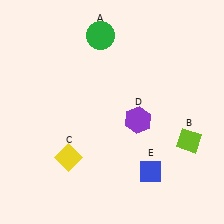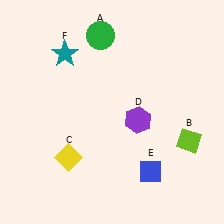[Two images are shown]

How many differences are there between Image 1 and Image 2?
There is 1 difference between the two images.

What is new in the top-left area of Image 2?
A teal star (F) was added in the top-left area of Image 2.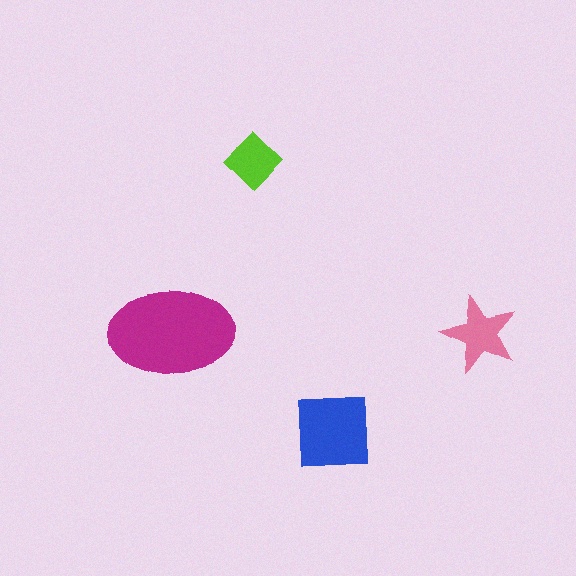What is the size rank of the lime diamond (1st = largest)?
4th.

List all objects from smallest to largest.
The lime diamond, the pink star, the blue square, the magenta ellipse.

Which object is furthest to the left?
The magenta ellipse is leftmost.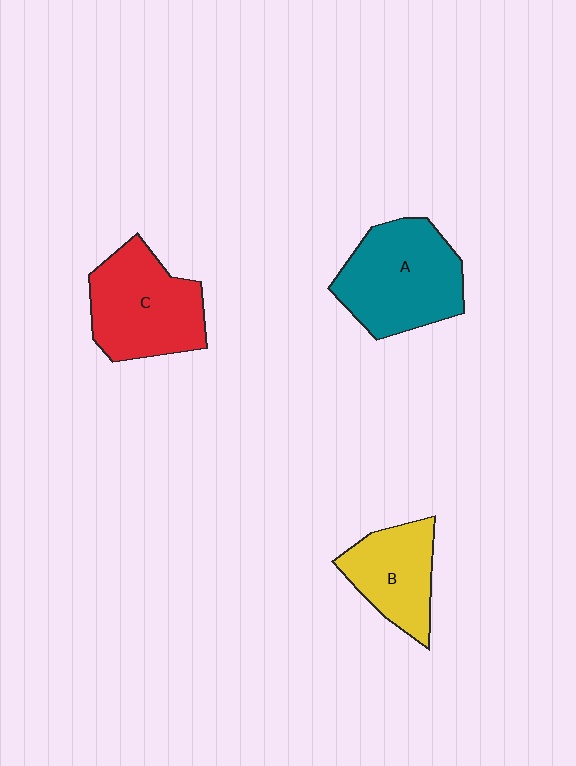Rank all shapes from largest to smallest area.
From largest to smallest: A (teal), C (red), B (yellow).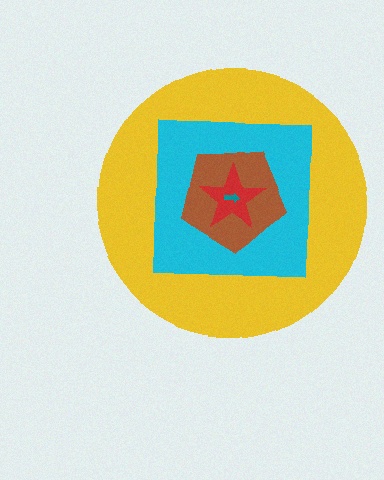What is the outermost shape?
The yellow circle.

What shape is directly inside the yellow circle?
The cyan square.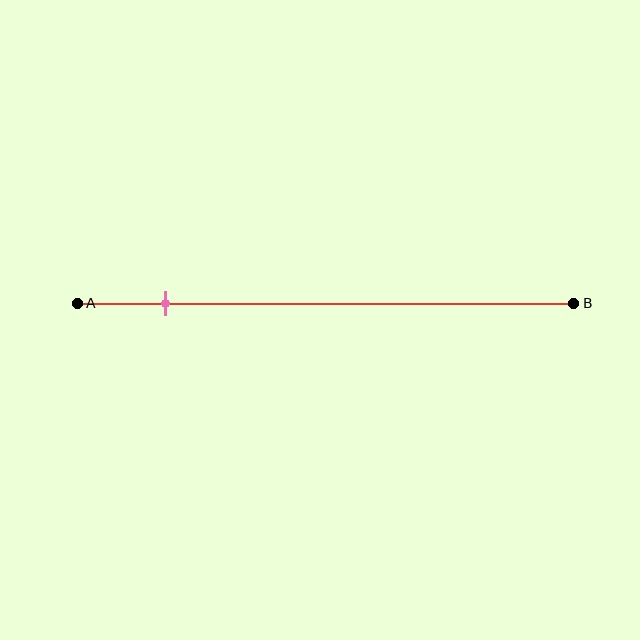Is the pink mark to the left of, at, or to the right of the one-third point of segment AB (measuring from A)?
The pink mark is to the left of the one-third point of segment AB.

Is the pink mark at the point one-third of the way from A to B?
No, the mark is at about 20% from A, not at the 33% one-third point.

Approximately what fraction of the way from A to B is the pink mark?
The pink mark is approximately 20% of the way from A to B.